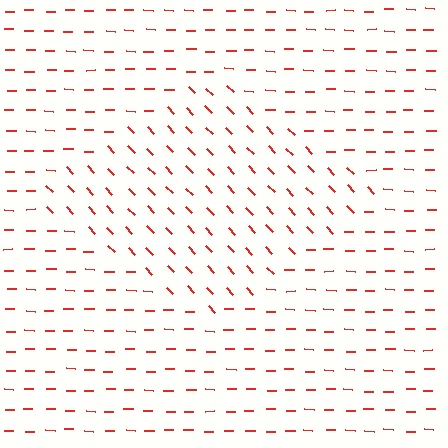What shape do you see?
I see a diamond.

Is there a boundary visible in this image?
Yes, there is a texture boundary formed by a change in line orientation.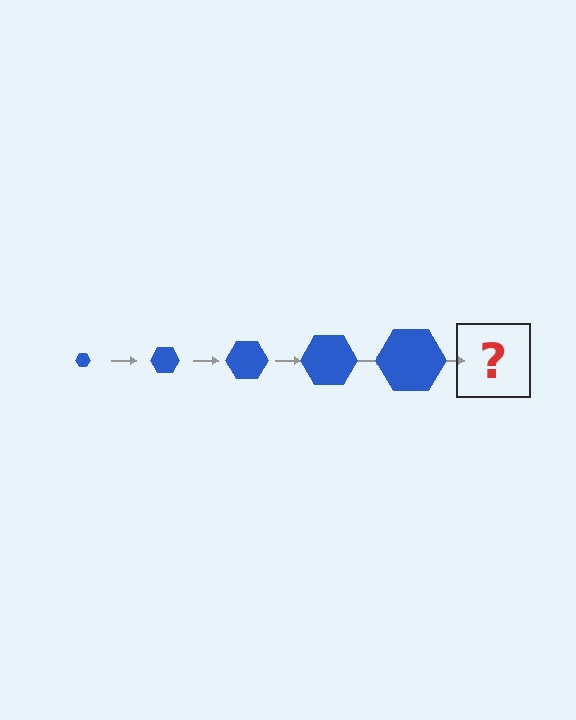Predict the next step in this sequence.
The next step is a blue hexagon, larger than the previous one.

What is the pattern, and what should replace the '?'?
The pattern is that the hexagon gets progressively larger each step. The '?' should be a blue hexagon, larger than the previous one.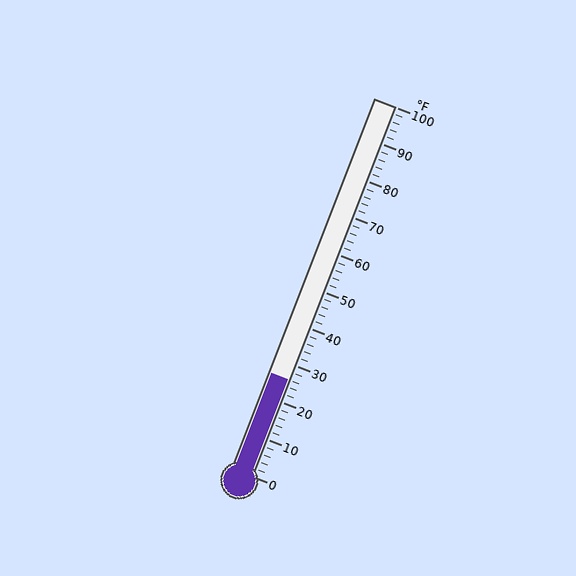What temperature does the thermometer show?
The thermometer shows approximately 26°F.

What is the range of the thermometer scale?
The thermometer scale ranges from 0°F to 100°F.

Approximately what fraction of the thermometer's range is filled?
The thermometer is filled to approximately 25% of its range.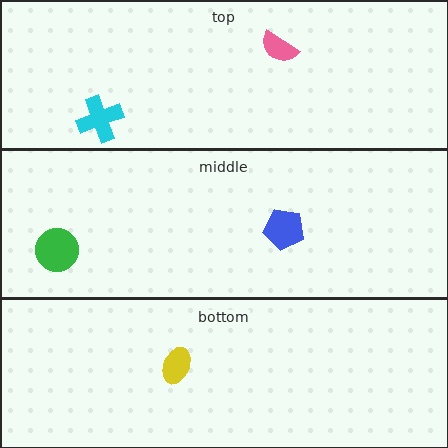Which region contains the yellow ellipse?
The bottom region.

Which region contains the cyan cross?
The top region.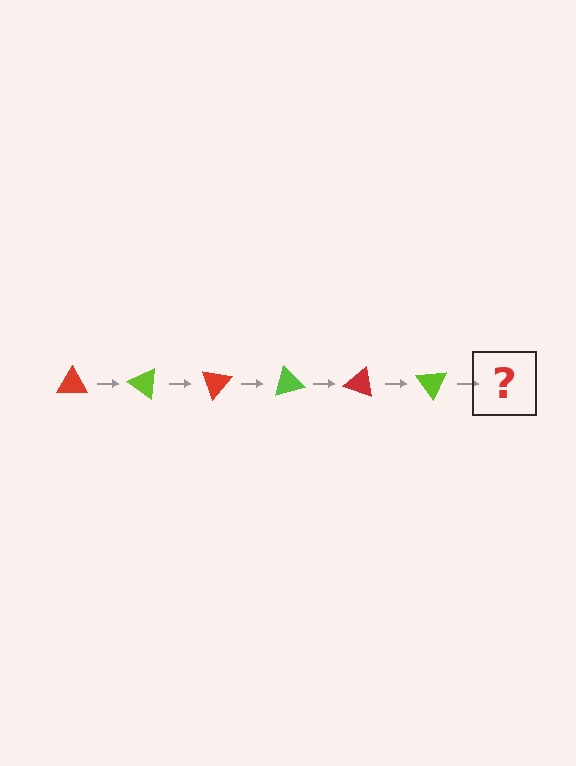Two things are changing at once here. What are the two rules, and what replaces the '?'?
The two rules are that it rotates 35 degrees each step and the color cycles through red and lime. The '?' should be a red triangle, rotated 210 degrees from the start.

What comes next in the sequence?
The next element should be a red triangle, rotated 210 degrees from the start.